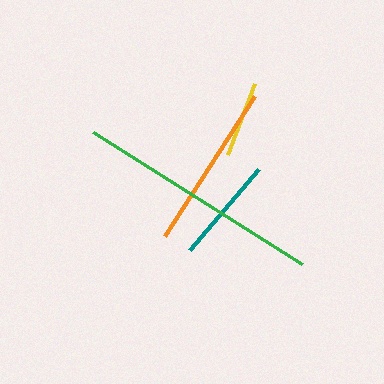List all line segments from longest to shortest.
From longest to shortest: green, orange, teal, yellow.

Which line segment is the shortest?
The yellow line is the shortest at approximately 76 pixels.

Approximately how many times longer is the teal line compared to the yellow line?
The teal line is approximately 1.4 times the length of the yellow line.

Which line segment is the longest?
The green line is the longest at approximately 247 pixels.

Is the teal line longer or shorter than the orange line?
The orange line is longer than the teal line.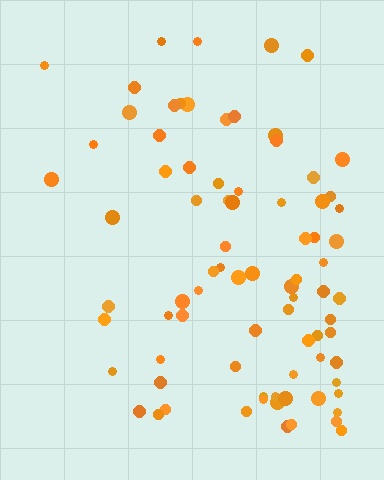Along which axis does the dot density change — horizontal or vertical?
Horizontal.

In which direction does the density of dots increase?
From left to right, with the right side densest.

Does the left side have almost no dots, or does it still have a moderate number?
Still a moderate number, just noticeably fewer than the right.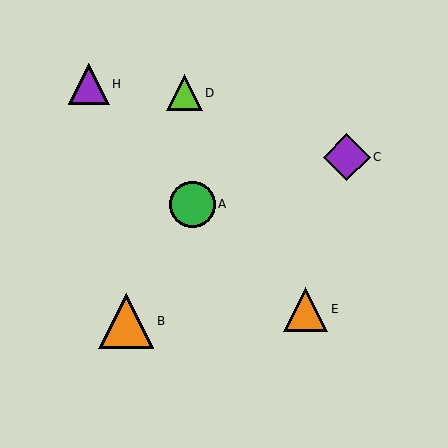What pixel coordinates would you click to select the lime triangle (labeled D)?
Click at (184, 93) to select the lime triangle D.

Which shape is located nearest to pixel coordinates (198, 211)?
The green circle (labeled A) at (192, 204) is nearest to that location.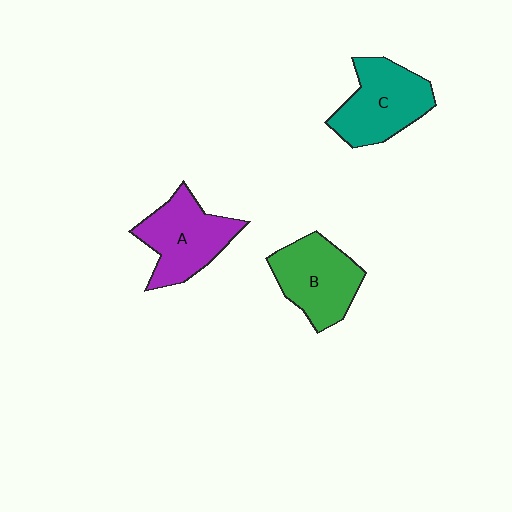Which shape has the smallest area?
Shape B (green).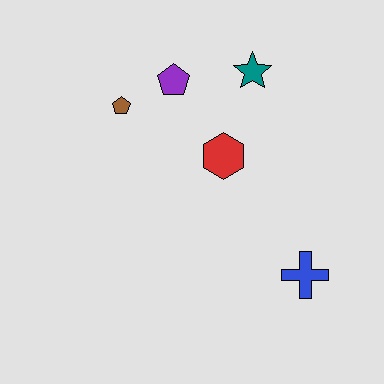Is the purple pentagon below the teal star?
Yes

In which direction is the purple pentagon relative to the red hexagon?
The purple pentagon is above the red hexagon.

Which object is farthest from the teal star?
The blue cross is farthest from the teal star.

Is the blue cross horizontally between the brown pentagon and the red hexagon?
No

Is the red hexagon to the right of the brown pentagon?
Yes